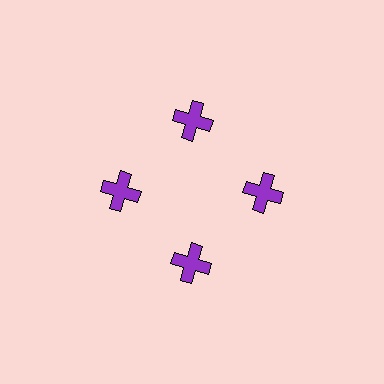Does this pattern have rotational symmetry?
Yes, this pattern has 4-fold rotational symmetry. It looks the same after rotating 90 degrees around the center.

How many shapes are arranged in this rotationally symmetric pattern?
There are 4 shapes, arranged in 4 groups of 1.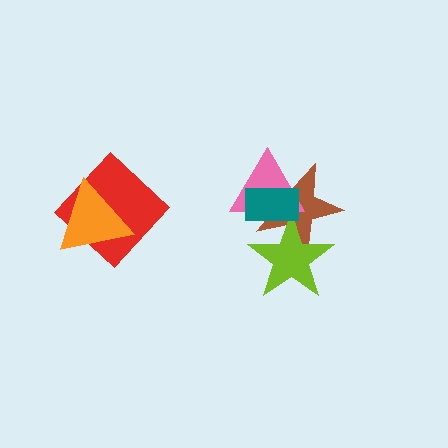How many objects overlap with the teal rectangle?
3 objects overlap with the teal rectangle.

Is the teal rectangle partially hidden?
No, no other shape covers it.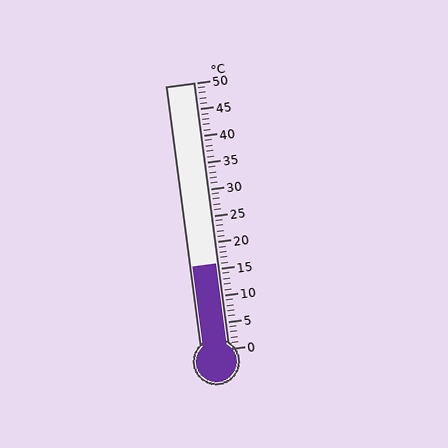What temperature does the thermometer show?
The thermometer shows approximately 16°C.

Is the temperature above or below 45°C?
The temperature is below 45°C.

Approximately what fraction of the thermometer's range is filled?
The thermometer is filled to approximately 30% of its range.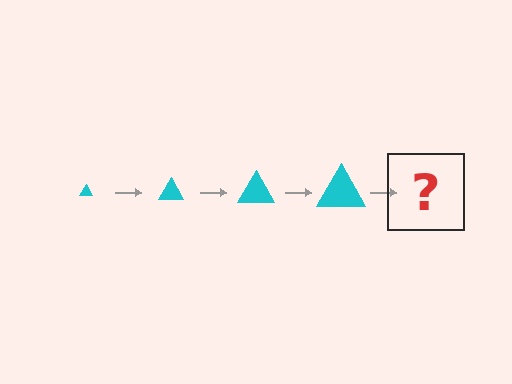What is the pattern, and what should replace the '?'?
The pattern is that the triangle gets progressively larger each step. The '?' should be a cyan triangle, larger than the previous one.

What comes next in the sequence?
The next element should be a cyan triangle, larger than the previous one.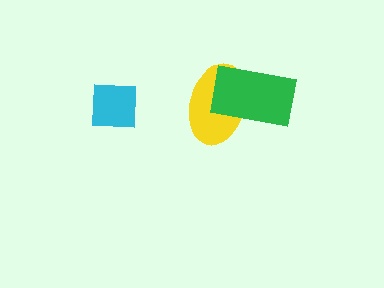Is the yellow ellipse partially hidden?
Yes, it is partially covered by another shape.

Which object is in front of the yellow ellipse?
The green rectangle is in front of the yellow ellipse.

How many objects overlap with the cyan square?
0 objects overlap with the cyan square.